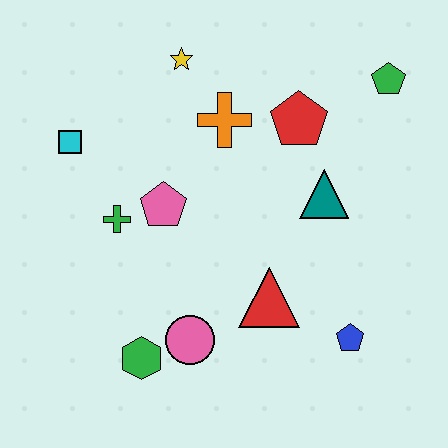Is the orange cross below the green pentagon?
Yes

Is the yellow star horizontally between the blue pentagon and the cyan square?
Yes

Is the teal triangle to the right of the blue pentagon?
No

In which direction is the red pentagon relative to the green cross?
The red pentagon is to the right of the green cross.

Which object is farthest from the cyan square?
The blue pentagon is farthest from the cyan square.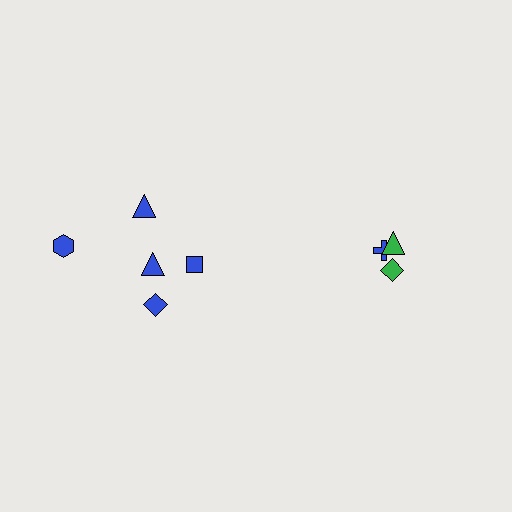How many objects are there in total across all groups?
There are 8 objects.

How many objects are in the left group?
There are 5 objects.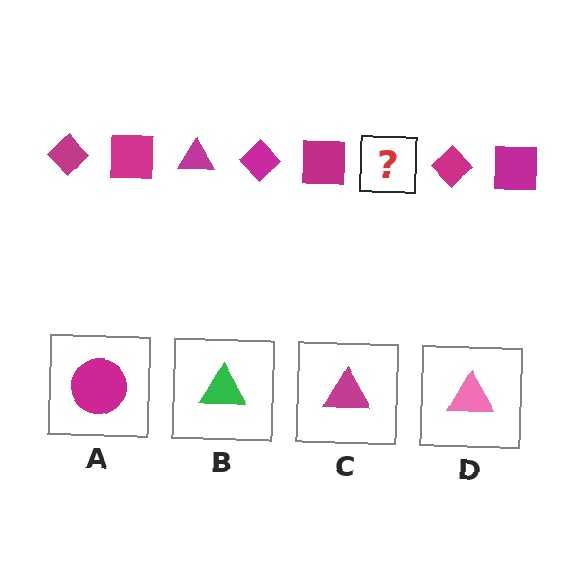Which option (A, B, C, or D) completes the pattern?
C.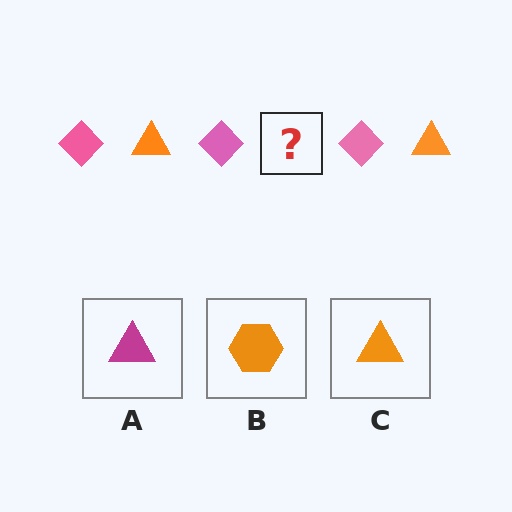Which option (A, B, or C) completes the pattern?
C.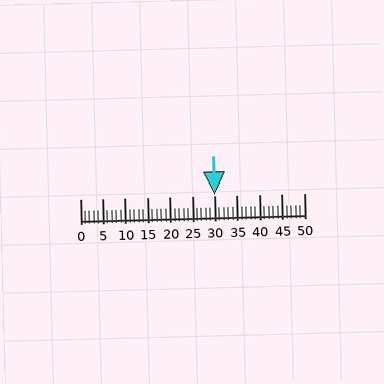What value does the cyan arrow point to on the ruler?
The cyan arrow points to approximately 30.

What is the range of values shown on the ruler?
The ruler shows values from 0 to 50.